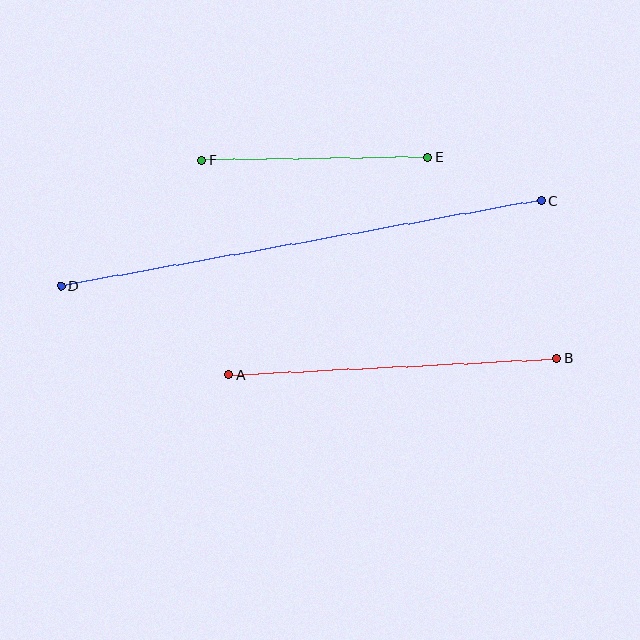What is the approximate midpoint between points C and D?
The midpoint is at approximately (301, 243) pixels.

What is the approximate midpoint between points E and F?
The midpoint is at approximately (315, 159) pixels.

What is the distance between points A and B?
The distance is approximately 329 pixels.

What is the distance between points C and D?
The distance is approximately 488 pixels.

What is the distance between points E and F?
The distance is approximately 226 pixels.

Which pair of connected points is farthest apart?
Points C and D are farthest apart.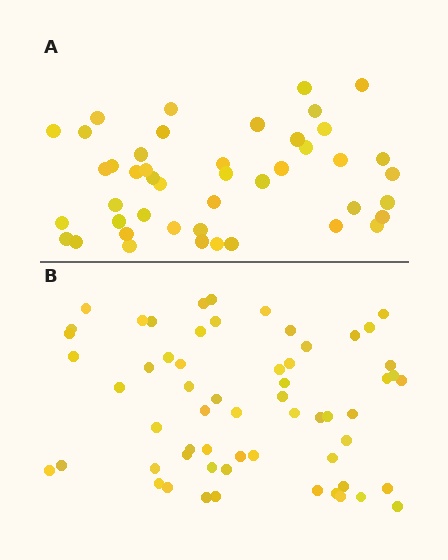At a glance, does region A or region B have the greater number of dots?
Region B (the bottom region) has more dots.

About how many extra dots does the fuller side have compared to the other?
Region B has approximately 15 more dots than region A.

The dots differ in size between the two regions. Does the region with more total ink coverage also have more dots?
No. Region A has more total ink coverage because its dots are larger, but region B actually contains more individual dots. Total area can be misleading — the number of items is what matters here.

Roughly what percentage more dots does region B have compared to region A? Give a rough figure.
About 35% more.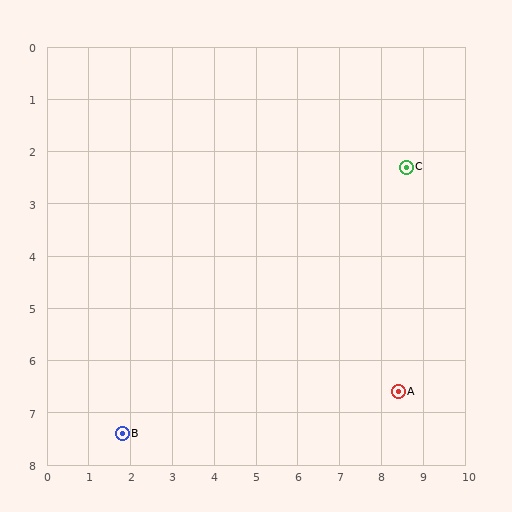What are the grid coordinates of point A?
Point A is at approximately (8.4, 6.6).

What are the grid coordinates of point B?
Point B is at approximately (1.8, 7.4).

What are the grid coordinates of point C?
Point C is at approximately (8.6, 2.3).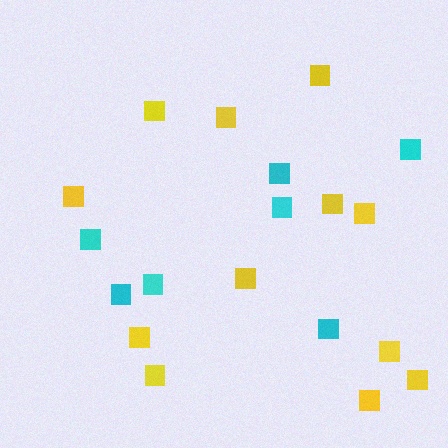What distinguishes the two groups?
There are 2 groups: one group of yellow squares (12) and one group of cyan squares (7).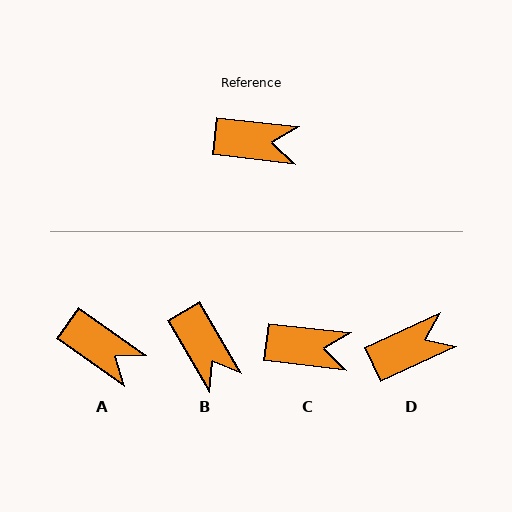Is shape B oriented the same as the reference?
No, it is off by about 53 degrees.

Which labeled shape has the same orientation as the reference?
C.